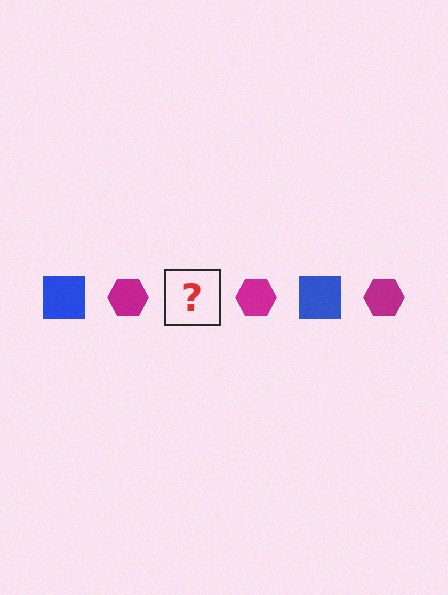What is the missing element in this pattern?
The missing element is a blue square.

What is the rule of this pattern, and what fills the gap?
The rule is that the pattern alternates between blue square and magenta hexagon. The gap should be filled with a blue square.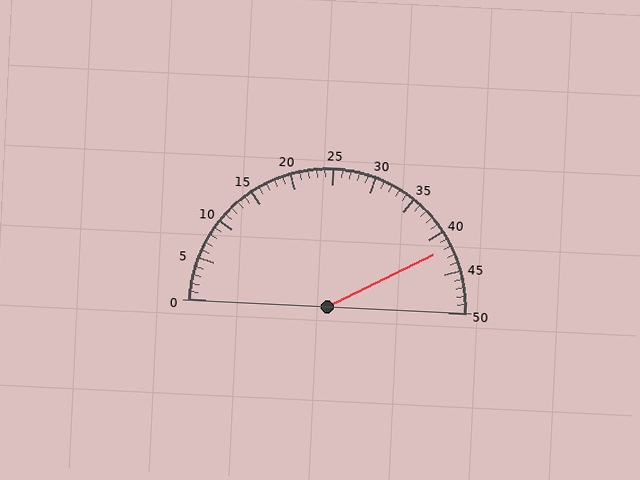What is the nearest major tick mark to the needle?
The nearest major tick mark is 40.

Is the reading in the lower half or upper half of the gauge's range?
The reading is in the upper half of the range (0 to 50).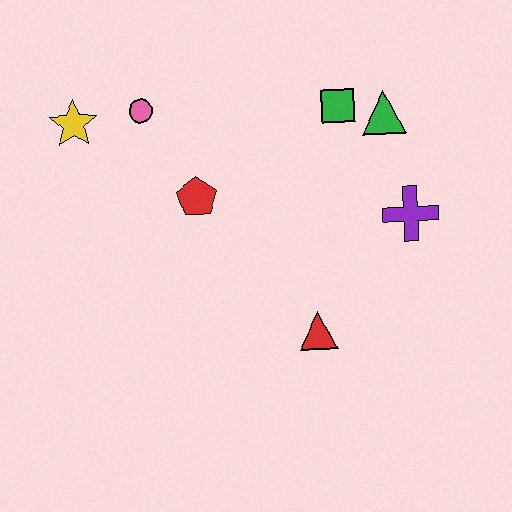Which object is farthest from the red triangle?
The yellow star is farthest from the red triangle.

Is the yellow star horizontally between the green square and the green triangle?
No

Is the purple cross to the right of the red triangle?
Yes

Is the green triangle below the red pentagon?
No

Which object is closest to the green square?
The green triangle is closest to the green square.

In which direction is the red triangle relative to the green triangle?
The red triangle is below the green triangle.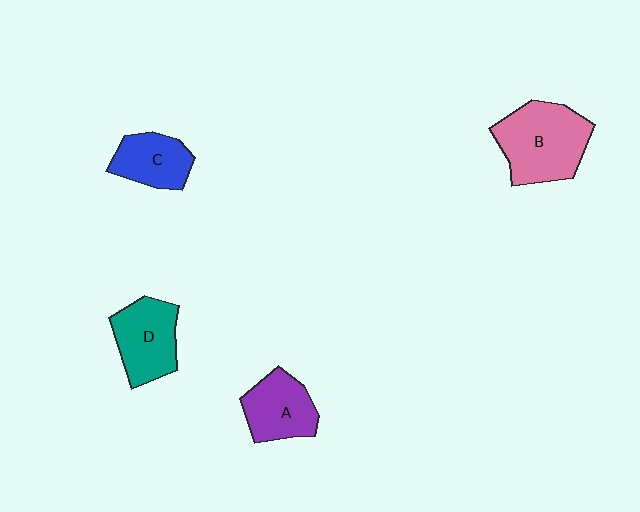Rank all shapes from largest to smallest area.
From largest to smallest: B (pink), D (teal), A (purple), C (blue).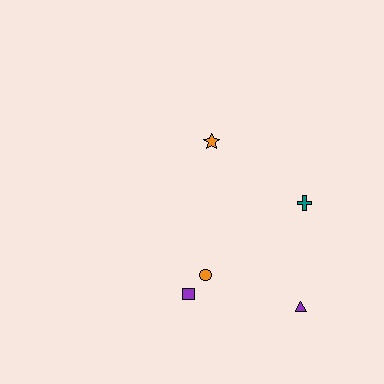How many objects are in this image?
There are 5 objects.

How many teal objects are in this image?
There is 1 teal object.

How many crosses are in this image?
There is 1 cross.